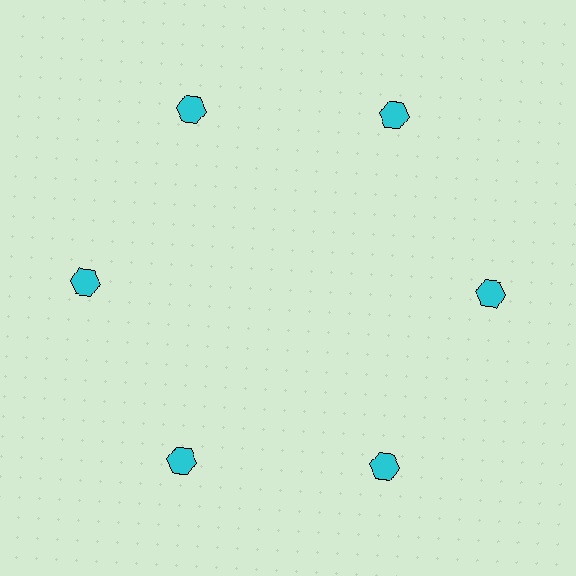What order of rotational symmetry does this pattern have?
This pattern has 6-fold rotational symmetry.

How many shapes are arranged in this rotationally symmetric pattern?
There are 6 shapes, arranged in 6 groups of 1.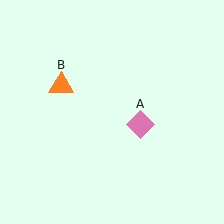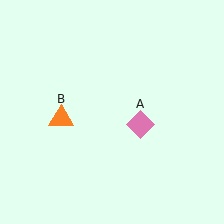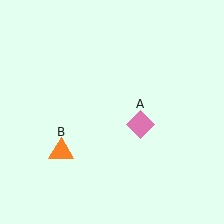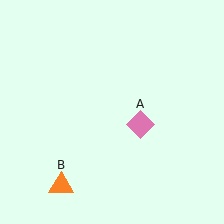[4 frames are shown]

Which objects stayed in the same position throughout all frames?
Pink diamond (object A) remained stationary.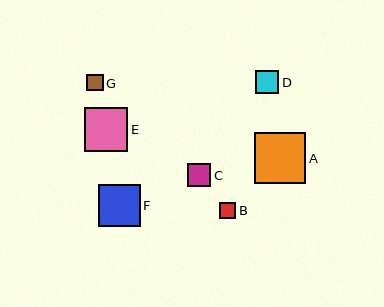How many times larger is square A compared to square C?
Square A is approximately 2.2 times the size of square C.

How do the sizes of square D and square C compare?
Square D and square C are approximately the same size.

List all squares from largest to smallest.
From largest to smallest: A, E, F, D, C, B, G.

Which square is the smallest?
Square G is the smallest with a size of approximately 16 pixels.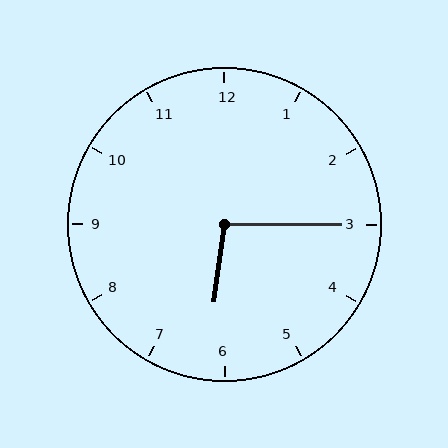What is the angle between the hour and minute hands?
Approximately 98 degrees.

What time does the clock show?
6:15.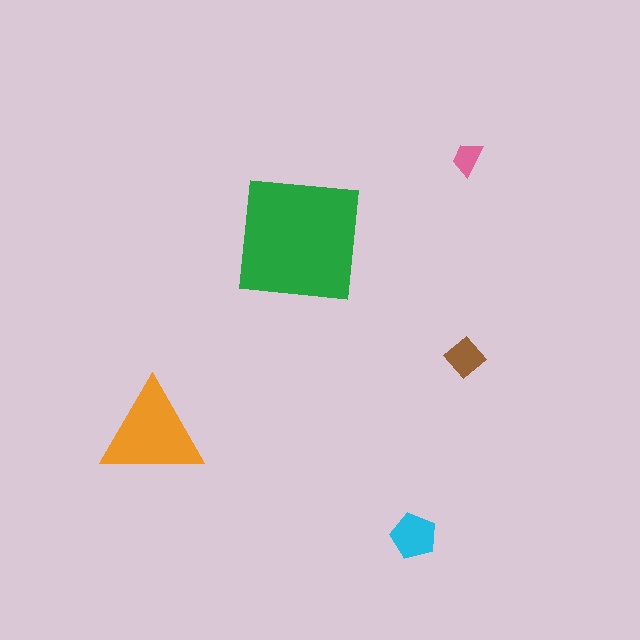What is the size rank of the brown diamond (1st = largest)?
4th.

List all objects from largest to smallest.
The green square, the orange triangle, the cyan pentagon, the brown diamond, the pink trapezoid.